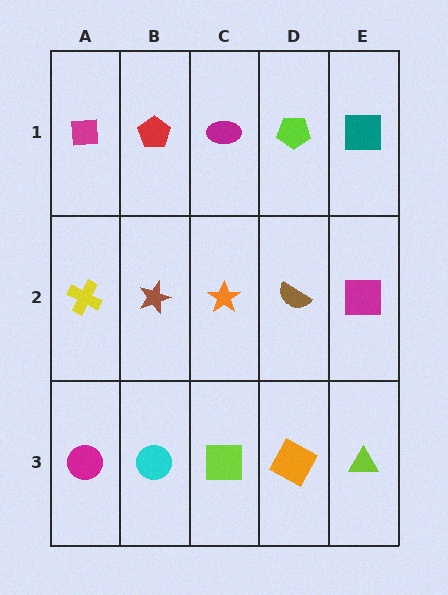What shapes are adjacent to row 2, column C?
A magenta ellipse (row 1, column C), a lime square (row 3, column C), a brown star (row 2, column B), a brown semicircle (row 2, column D).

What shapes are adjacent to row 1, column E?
A magenta square (row 2, column E), a lime pentagon (row 1, column D).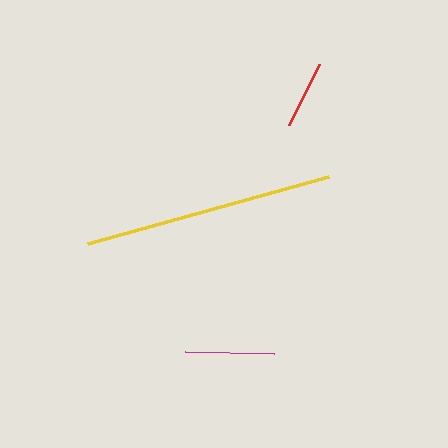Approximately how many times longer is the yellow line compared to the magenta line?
The yellow line is approximately 2.8 times the length of the magenta line.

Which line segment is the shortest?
The red line is the shortest at approximately 68 pixels.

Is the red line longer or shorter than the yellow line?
The yellow line is longer than the red line.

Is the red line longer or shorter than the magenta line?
The magenta line is longer than the red line.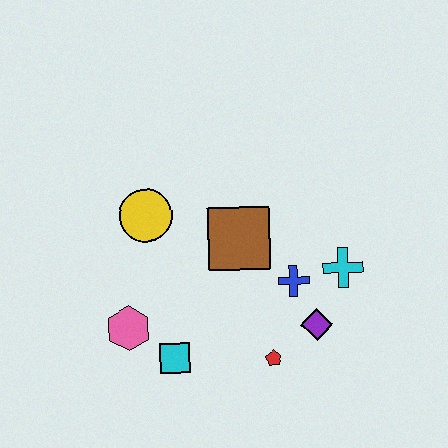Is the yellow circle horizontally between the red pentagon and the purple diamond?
No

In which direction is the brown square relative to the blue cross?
The brown square is to the left of the blue cross.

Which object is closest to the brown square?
The blue cross is closest to the brown square.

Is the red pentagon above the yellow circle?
No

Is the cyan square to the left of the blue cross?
Yes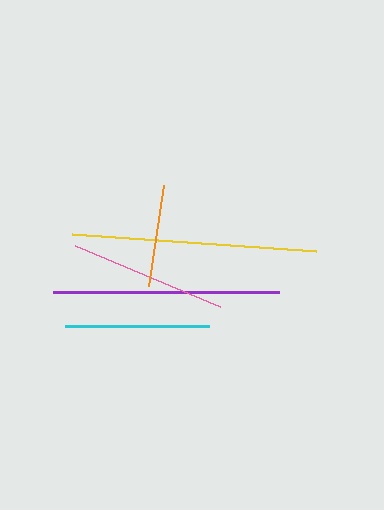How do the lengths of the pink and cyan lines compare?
The pink and cyan lines are approximately the same length.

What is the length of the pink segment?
The pink segment is approximately 158 pixels long.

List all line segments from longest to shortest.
From longest to shortest: yellow, purple, pink, cyan, orange.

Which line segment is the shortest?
The orange line is the shortest at approximately 102 pixels.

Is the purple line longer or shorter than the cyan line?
The purple line is longer than the cyan line.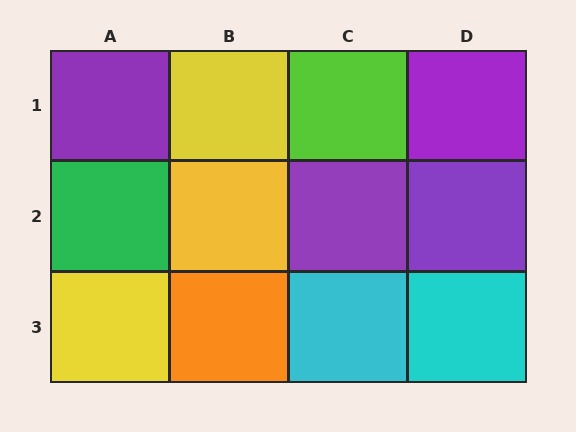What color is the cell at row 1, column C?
Lime.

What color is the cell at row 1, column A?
Purple.